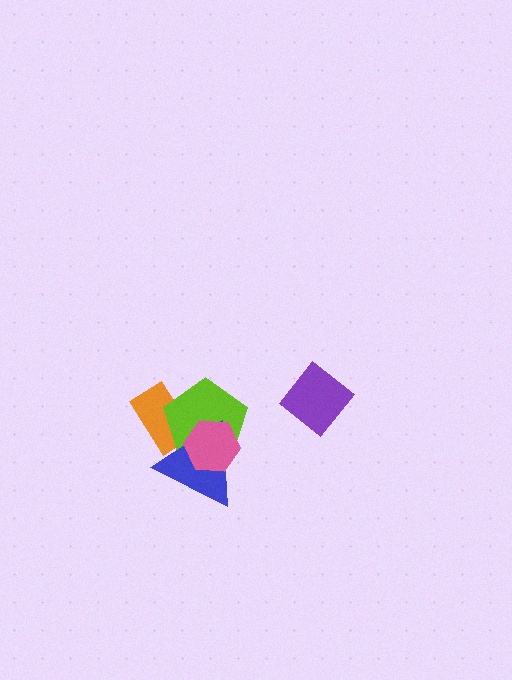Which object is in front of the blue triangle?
The pink hexagon is in front of the blue triangle.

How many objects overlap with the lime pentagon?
3 objects overlap with the lime pentagon.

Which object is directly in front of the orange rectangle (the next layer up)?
The lime pentagon is directly in front of the orange rectangle.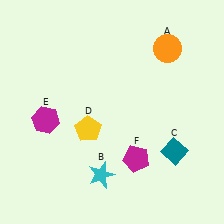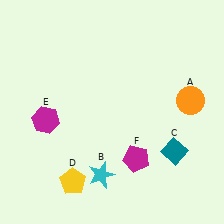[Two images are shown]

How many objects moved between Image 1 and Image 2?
2 objects moved between the two images.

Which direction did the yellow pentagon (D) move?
The yellow pentagon (D) moved down.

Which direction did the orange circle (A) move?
The orange circle (A) moved down.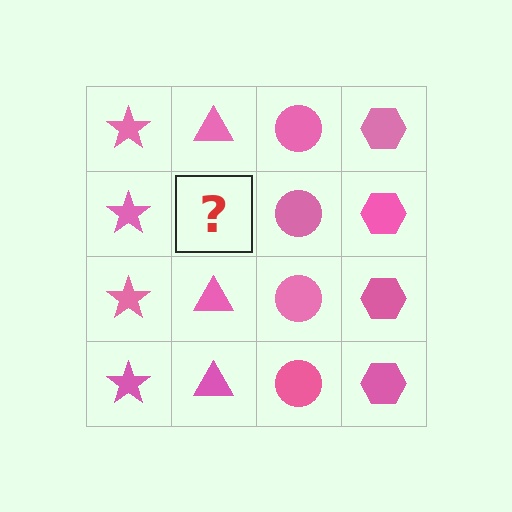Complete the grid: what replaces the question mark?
The question mark should be replaced with a pink triangle.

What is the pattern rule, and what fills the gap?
The rule is that each column has a consistent shape. The gap should be filled with a pink triangle.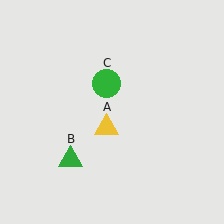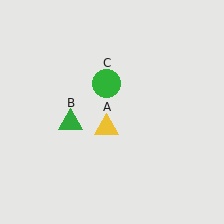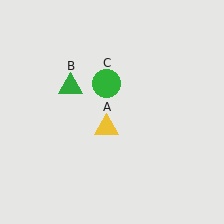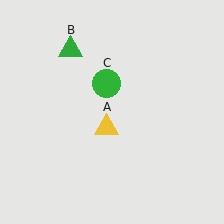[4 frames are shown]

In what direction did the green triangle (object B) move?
The green triangle (object B) moved up.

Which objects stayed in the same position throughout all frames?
Yellow triangle (object A) and green circle (object C) remained stationary.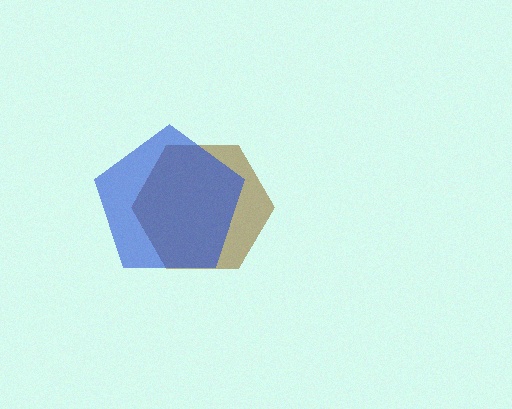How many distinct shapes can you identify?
There are 2 distinct shapes: a brown hexagon, a blue pentagon.